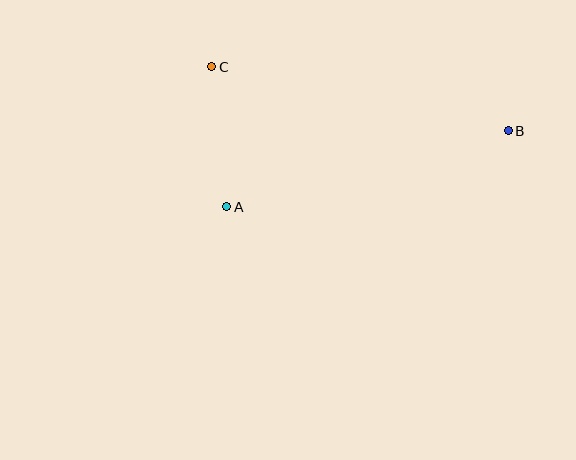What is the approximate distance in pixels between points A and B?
The distance between A and B is approximately 292 pixels.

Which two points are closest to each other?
Points A and C are closest to each other.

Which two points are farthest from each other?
Points B and C are farthest from each other.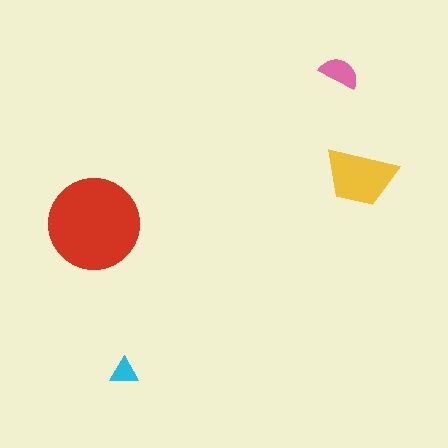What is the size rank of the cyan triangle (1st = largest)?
4th.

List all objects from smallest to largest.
The cyan triangle, the pink semicircle, the yellow trapezoid, the red circle.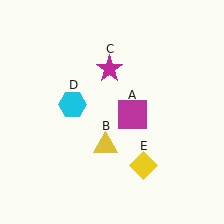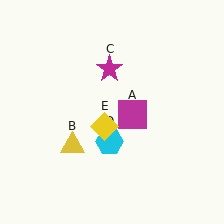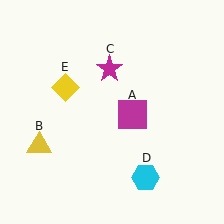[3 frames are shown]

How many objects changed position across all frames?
3 objects changed position: yellow triangle (object B), cyan hexagon (object D), yellow diamond (object E).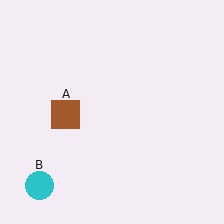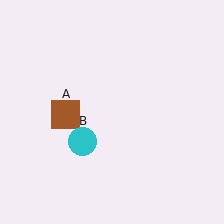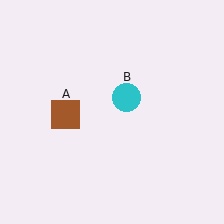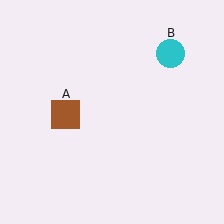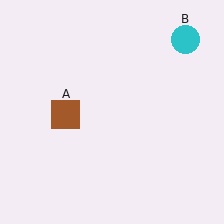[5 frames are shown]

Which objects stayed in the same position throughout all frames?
Brown square (object A) remained stationary.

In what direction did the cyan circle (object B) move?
The cyan circle (object B) moved up and to the right.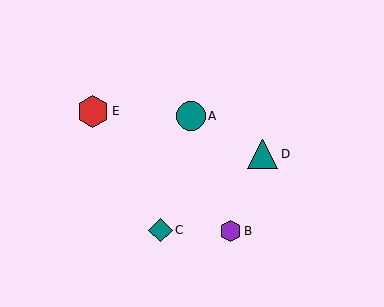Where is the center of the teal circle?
The center of the teal circle is at (191, 116).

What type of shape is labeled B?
Shape B is a purple hexagon.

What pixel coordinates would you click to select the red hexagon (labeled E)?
Click at (93, 111) to select the red hexagon E.